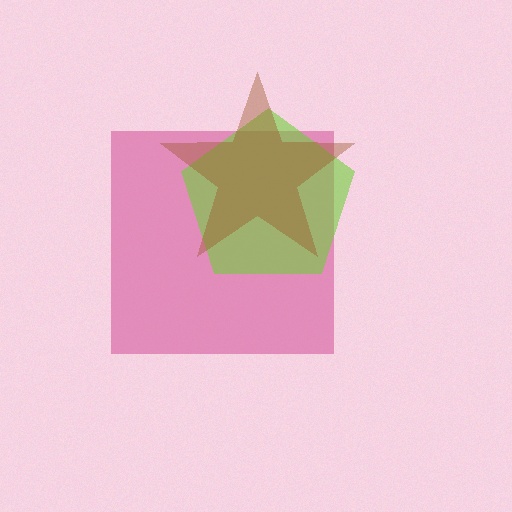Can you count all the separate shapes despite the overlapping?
Yes, there are 3 separate shapes.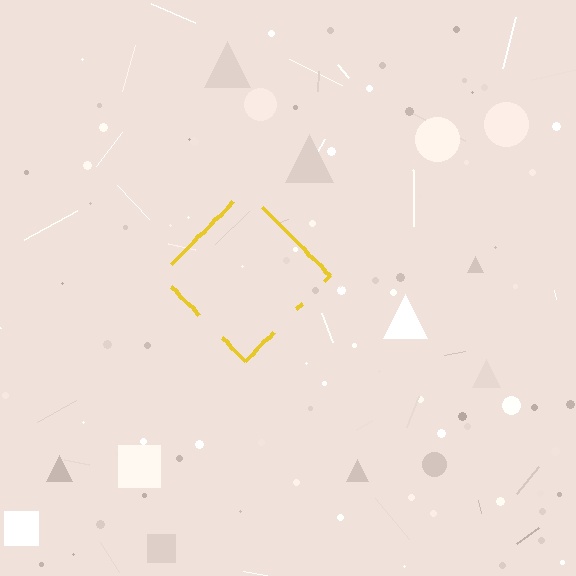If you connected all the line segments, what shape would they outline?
They would outline a diamond.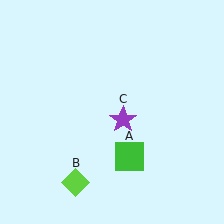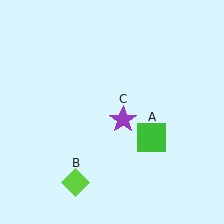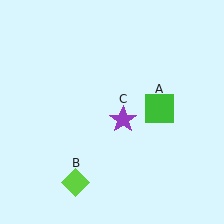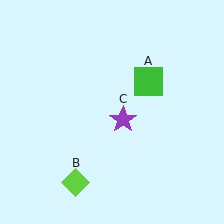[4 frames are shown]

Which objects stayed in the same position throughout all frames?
Lime diamond (object B) and purple star (object C) remained stationary.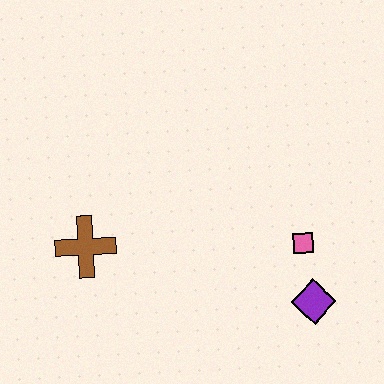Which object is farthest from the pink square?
The brown cross is farthest from the pink square.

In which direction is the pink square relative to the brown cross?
The pink square is to the right of the brown cross.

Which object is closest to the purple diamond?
The pink square is closest to the purple diamond.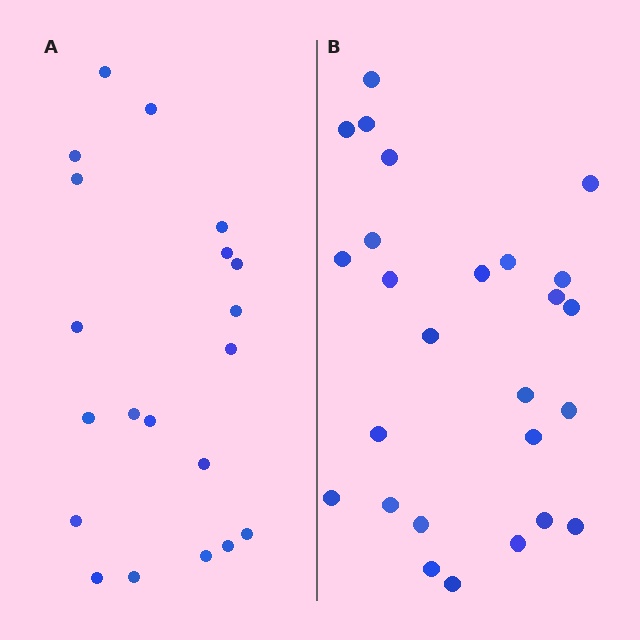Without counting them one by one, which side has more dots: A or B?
Region B (the right region) has more dots.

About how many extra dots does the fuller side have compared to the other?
Region B has about 6 more dots than region A.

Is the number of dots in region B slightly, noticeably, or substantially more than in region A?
Region B has noticeably more, but not dramatically so. The ratio is roughly 1.3 to 1.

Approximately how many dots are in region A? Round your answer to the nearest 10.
About 20 dots.